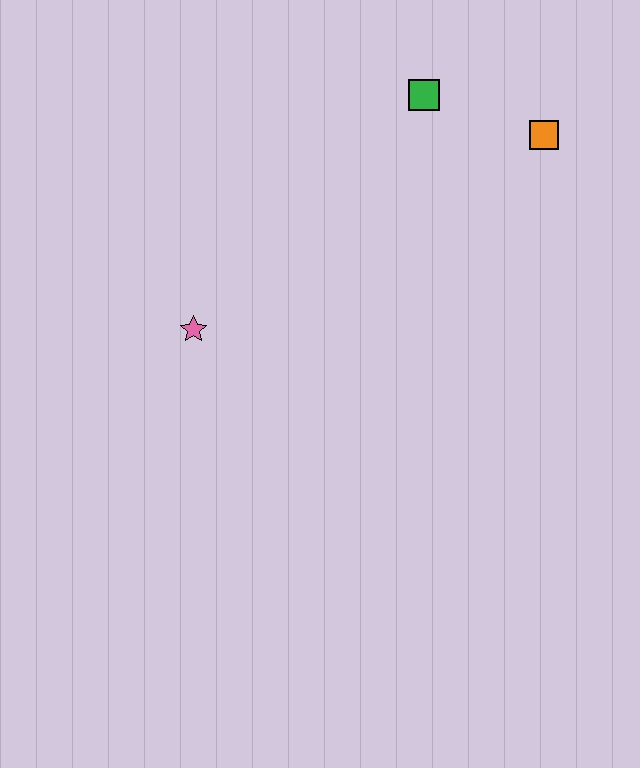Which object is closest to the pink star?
The green square is closest to the pink star.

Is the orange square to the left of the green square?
No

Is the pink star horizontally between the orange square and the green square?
No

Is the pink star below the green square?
Yes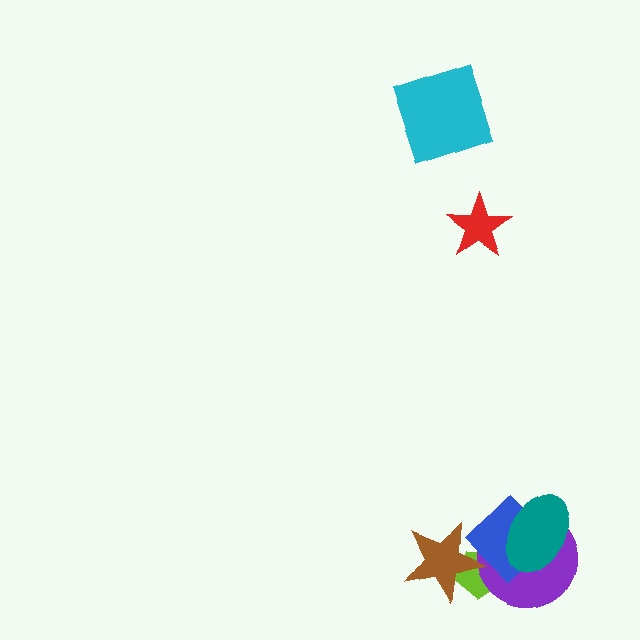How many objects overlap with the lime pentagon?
3 objects overlap with the lime pentagon.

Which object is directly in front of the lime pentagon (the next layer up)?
The purple circle is directly in front of the lime pentagon.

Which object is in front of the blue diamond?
The teal ellipse is in front of the blue diamond.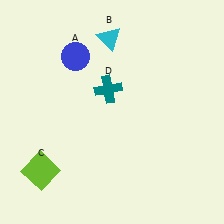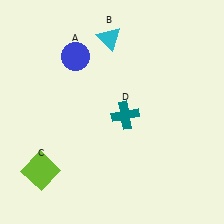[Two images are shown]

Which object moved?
The teal cross (D) moved down.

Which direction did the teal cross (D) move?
The teal cross (D) moved down.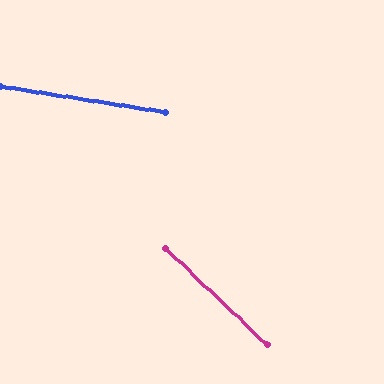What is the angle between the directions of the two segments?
Approximately 35 degrees.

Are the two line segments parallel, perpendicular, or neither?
Neither parallel nor perpendicular — they differ by about 35°.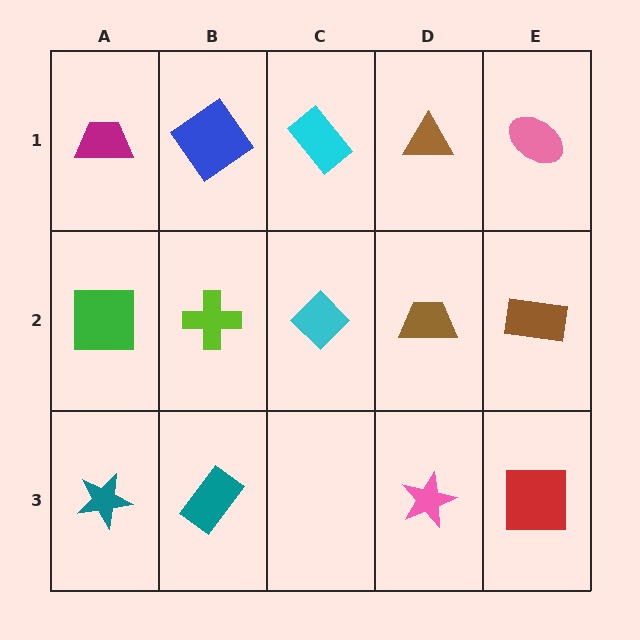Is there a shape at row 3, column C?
No, that cell is empty.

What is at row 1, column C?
A cyan rectangle.